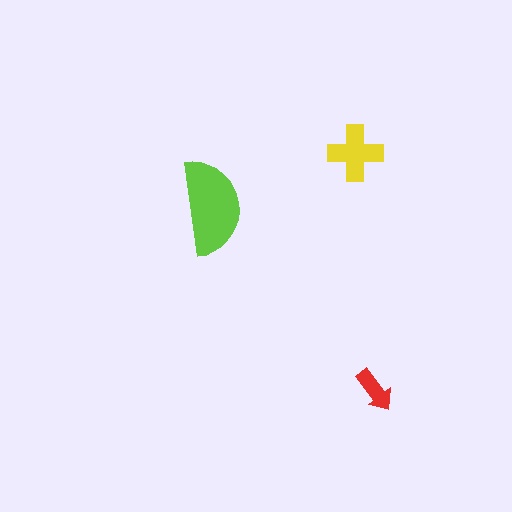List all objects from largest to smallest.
The lime semicircle, the yellow cross, the red arrow.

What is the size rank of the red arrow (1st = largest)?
3rd.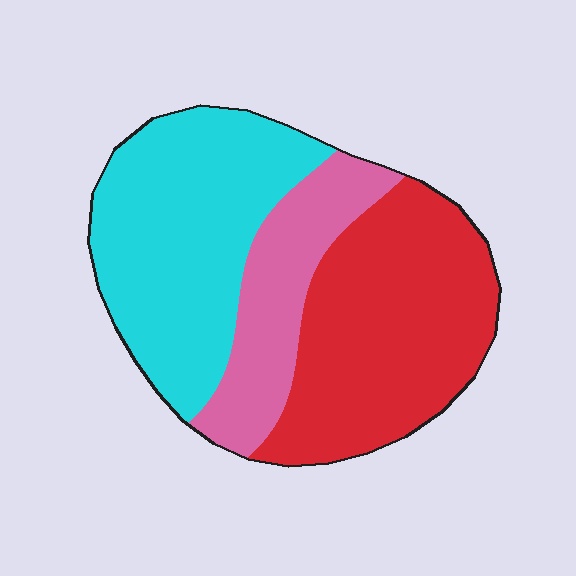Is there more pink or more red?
Red.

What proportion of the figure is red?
Red takes up about two fifths (2/5) of the figure.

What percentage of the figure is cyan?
Cyan covers roughly 40% of the figure.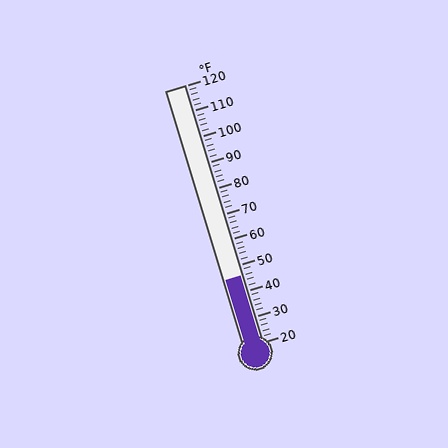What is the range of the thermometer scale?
The thermometer scale ranges from 20°F to 120°F.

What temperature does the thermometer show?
The thermometer shows approximately 46°F.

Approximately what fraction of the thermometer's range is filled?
The thermometer is filled to approximately 25% of its range.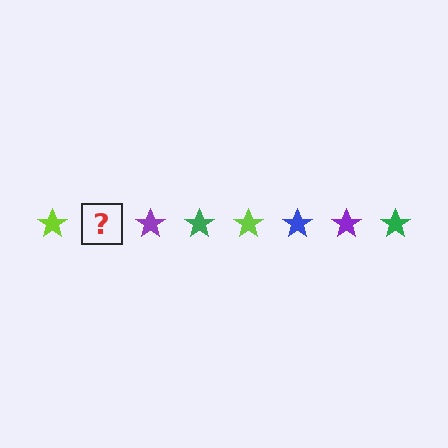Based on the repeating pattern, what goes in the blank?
The blank should be a blue star.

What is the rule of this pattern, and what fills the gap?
The rule is that the pattern cycles through lime, blue, purple, green stars. The gap should be filled with a blue star.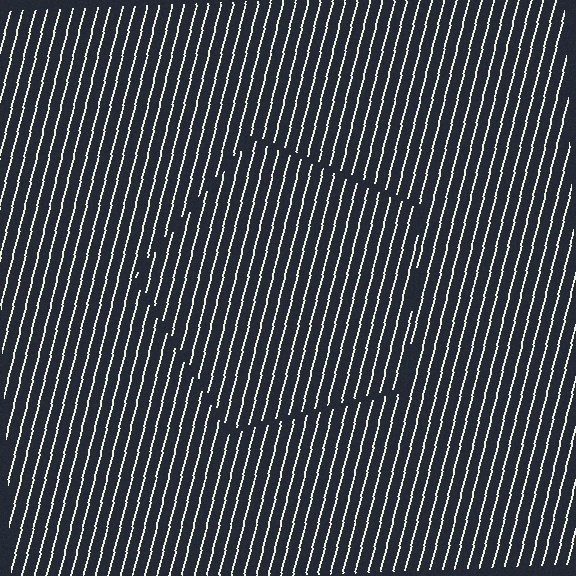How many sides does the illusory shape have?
5 sides — the line-ends trace a pentagon.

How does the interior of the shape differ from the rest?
The interior of the shape contains the same grating, shifted by half a period — the contour is defined by the phase discontinuity where line-ends from the inner and outer gratings abut.